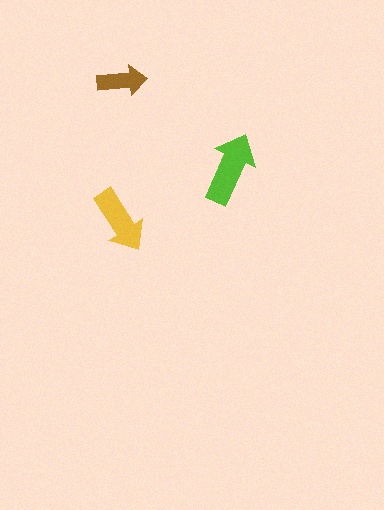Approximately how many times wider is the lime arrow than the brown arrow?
About 1.5 times wider.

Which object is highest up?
The brown arrow is topmost.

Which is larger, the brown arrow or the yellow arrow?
The yellow one.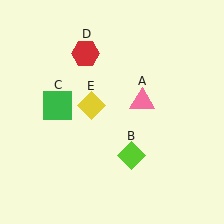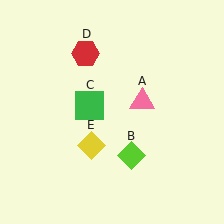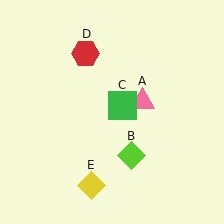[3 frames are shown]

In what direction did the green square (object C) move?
The green square (object C) moved right.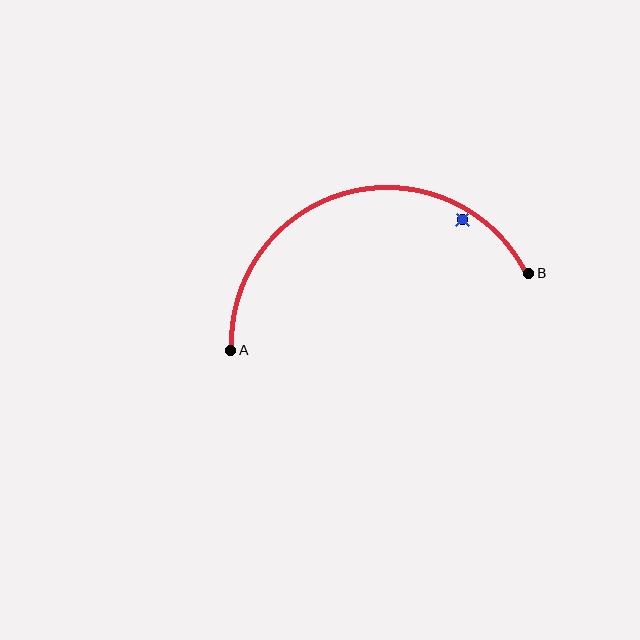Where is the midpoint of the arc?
The arc midpoint is the point on the curve farthest from the straight line joining A and B. It sits above that line.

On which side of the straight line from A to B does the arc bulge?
The arc bulges above the straight line connecting A and B.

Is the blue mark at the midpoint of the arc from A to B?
No — the blue mark does not lie on the arc at all. It sits slightly inside the curve.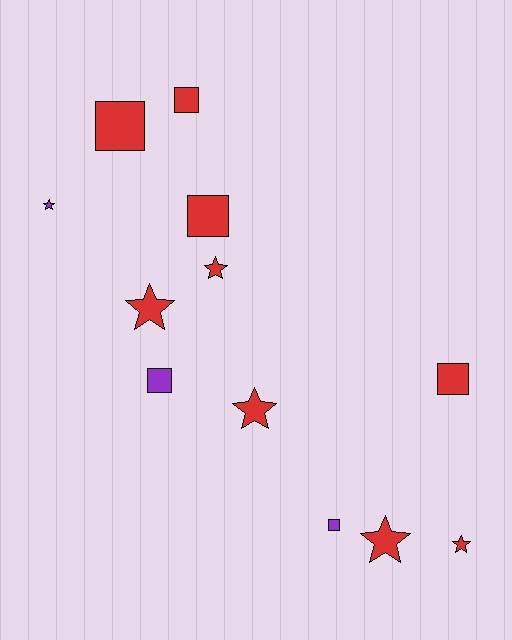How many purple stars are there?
There is 1 purple star.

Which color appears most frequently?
Red, with 9 objects.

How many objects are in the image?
There are 12 objects.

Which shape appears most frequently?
Star, with 6 objects.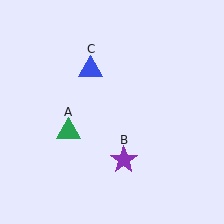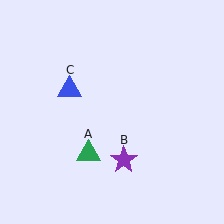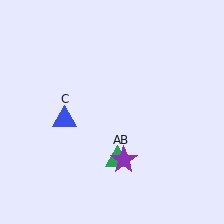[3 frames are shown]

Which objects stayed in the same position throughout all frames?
Purple star (object B) remained stationary.